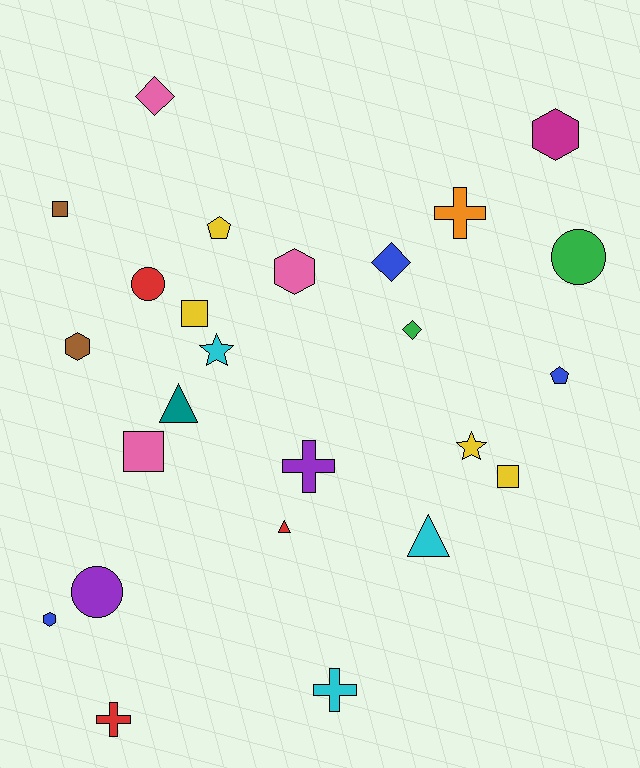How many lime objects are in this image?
There are no lime objects.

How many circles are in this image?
There are 3 circles.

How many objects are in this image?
There are 25 objects.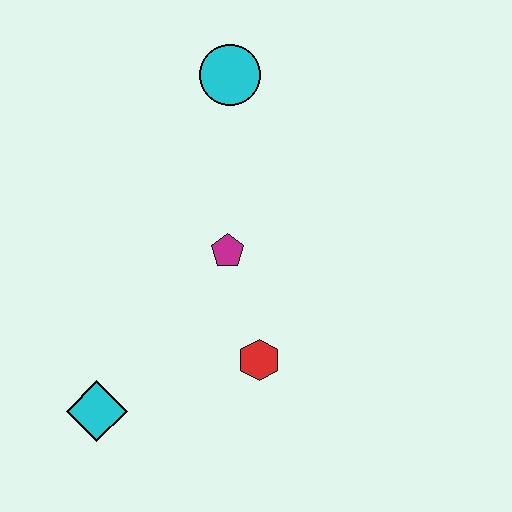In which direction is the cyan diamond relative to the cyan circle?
The cyan diamond is below the cyan circle.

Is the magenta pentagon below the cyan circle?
Yes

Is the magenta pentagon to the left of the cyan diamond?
No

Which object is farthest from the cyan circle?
The cyan diamond is farthest from the cyan circle.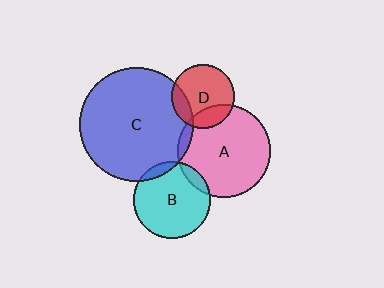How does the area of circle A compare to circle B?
Approximately 1.4 times.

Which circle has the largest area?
Circle C (blue).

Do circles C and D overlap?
Yes.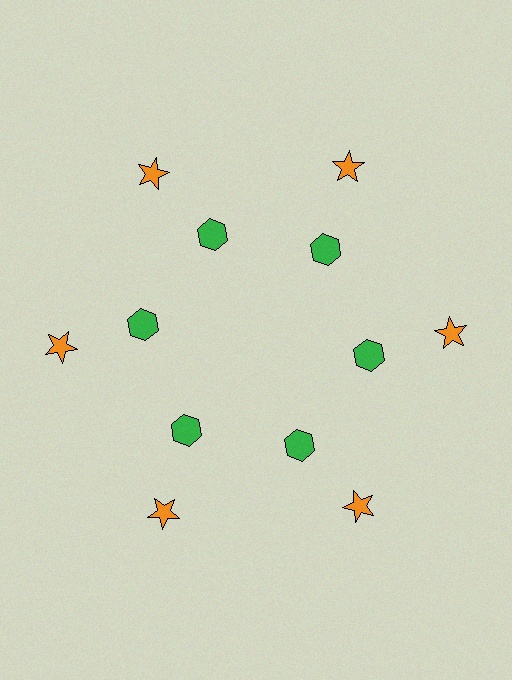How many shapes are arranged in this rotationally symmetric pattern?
There are 12 shapes, arranged in 6 groups of 2.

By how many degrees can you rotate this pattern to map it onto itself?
The pattern maps onto itself every 60 degrees of rotation.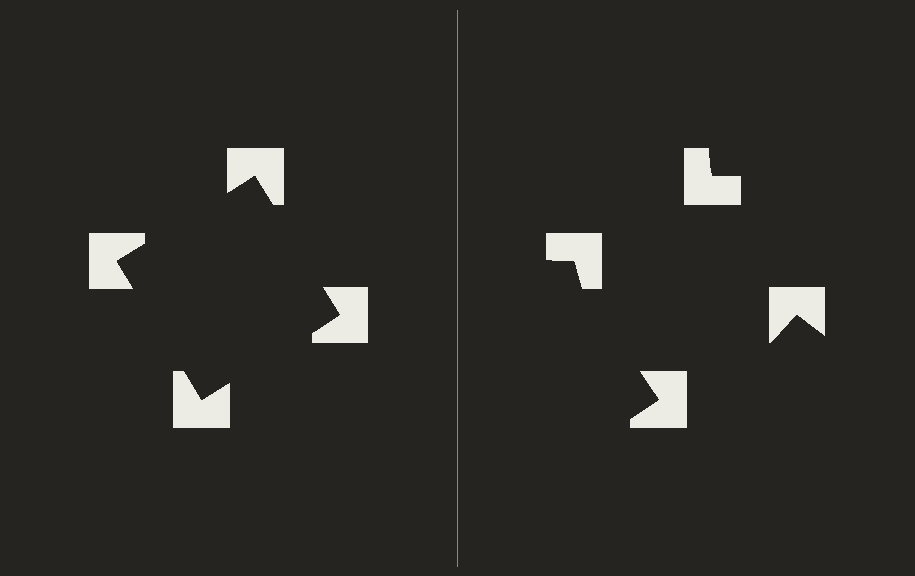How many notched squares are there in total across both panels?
8 — 4 on each side.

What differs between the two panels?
The notched squares are positioned identically on both sides; only the wedge orientations differ. On the left they align to a square; on the right they are misaligned.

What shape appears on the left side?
An illusory square.